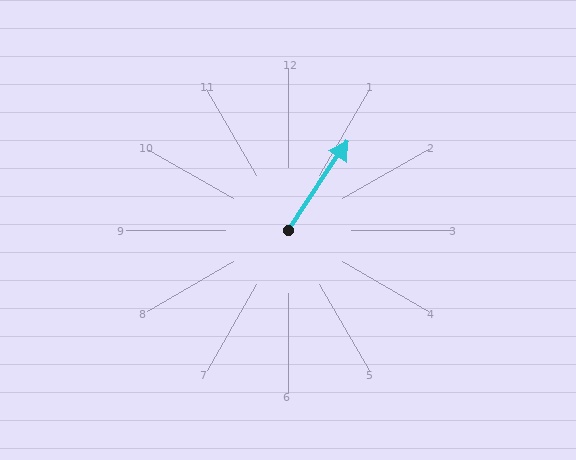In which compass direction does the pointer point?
Northeast.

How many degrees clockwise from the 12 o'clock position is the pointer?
Approximately 34 degrees.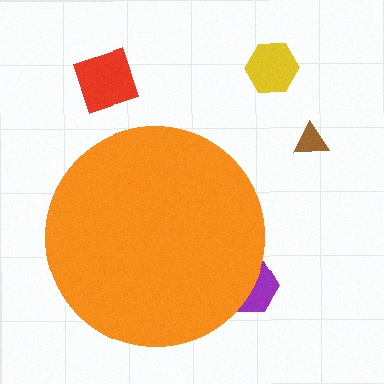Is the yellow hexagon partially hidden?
No, the yellow hexagon is fully visible.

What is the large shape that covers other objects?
An orange circle.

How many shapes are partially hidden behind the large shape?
1 shape is partially hidden.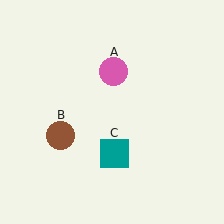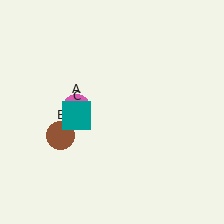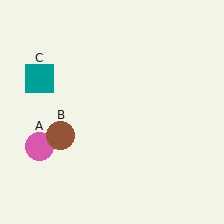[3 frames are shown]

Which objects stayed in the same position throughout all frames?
Brown circle (object B) remained stationary.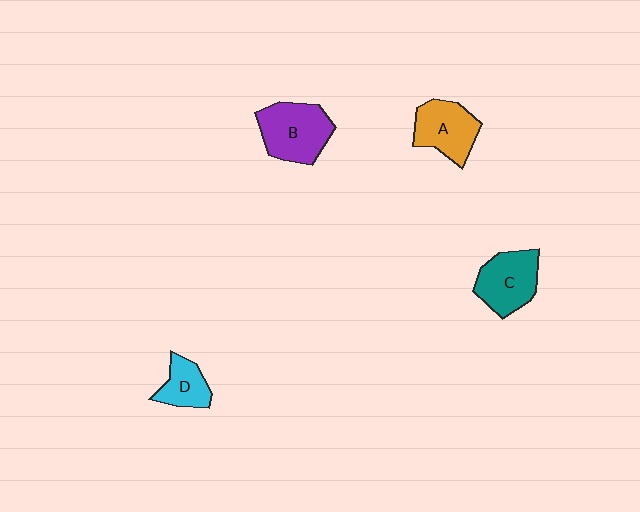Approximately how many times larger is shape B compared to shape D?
Approximately 1.8 times.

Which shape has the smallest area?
Shape D (cyan).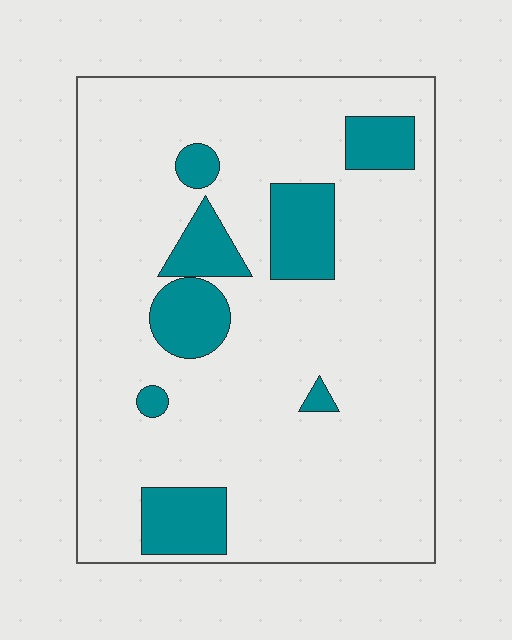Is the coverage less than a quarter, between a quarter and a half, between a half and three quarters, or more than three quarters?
Less than a quarter.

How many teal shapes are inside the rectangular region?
8.